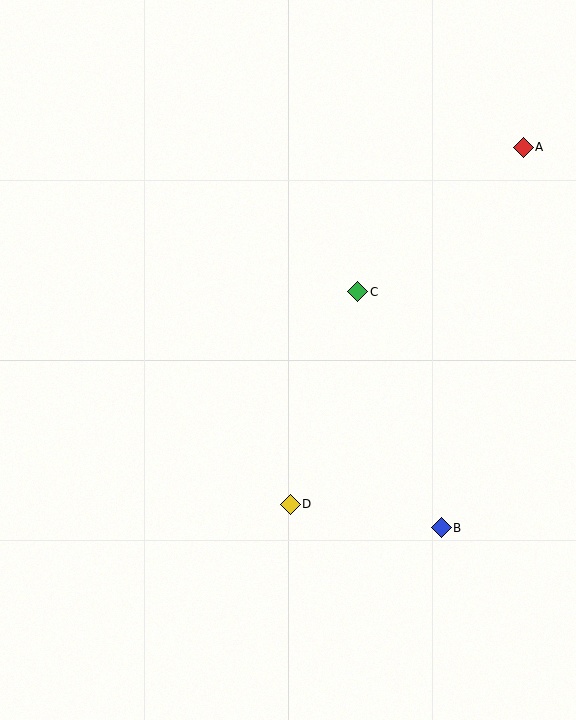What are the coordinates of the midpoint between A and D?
The midpoint between A and D is at (407, 326).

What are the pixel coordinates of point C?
Point C is at (358, 292).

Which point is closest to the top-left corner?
Point C is closest to the top-left corner.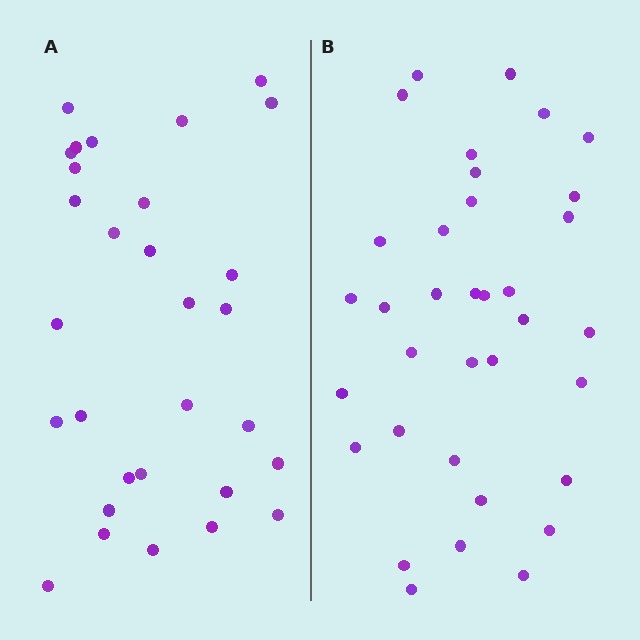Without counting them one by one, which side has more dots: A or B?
Region B (the right region) has more dots.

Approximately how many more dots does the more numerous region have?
Region B has about 5 more dots than region A.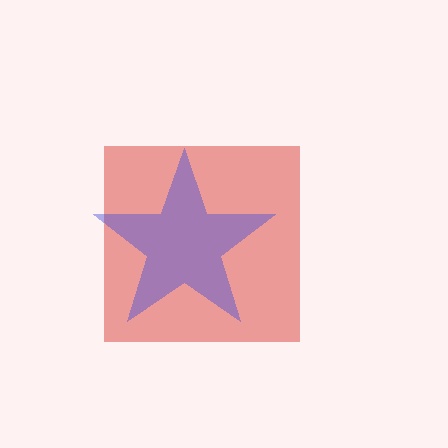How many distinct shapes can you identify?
There are 2 distinct shapes: a red square, a blue star.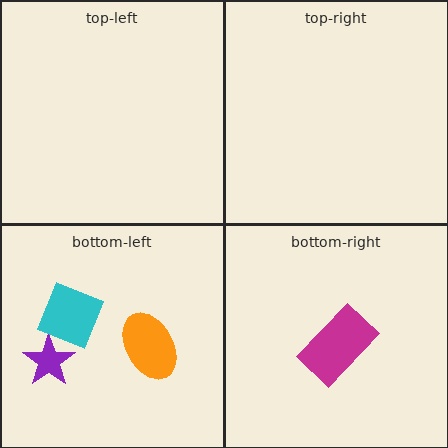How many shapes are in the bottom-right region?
1.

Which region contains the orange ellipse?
The bottom-left region.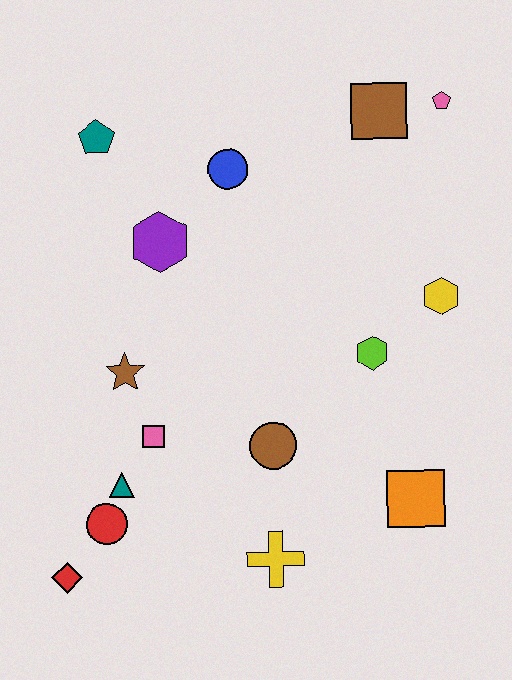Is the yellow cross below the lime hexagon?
Yes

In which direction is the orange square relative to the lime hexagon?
The orange square is below the lime hexagon.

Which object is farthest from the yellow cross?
The pink pentagon is farthest from the yellow cross.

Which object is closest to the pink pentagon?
The brown square is closest to the pink pentagon.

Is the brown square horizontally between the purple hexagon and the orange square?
Yes